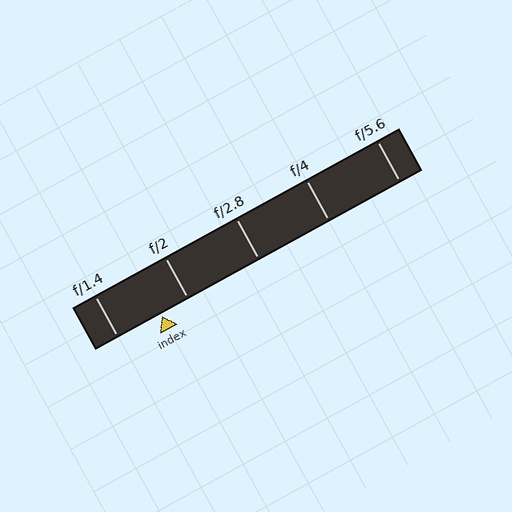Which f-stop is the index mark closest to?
The index mark is closest to f/2.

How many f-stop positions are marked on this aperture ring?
There are 5 f-stop positions marked.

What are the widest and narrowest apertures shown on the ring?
The widest aperture shown is f/1.4 and the narrowest is f/5.6.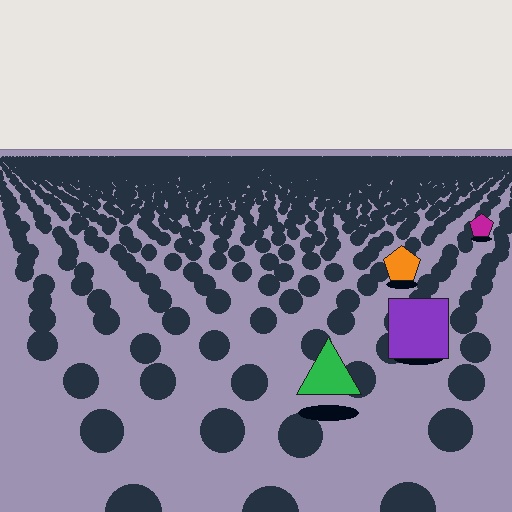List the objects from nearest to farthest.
From nearest to farthest: the green triangle, the purple square, the orange pentagon, the magenta pentagon.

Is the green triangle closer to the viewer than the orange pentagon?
Yes. The green triangle is closer — you can tell from the texture gradient: the ground texture is coarser near it.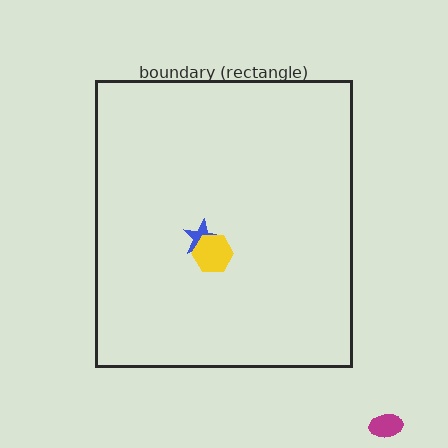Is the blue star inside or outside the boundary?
Inside.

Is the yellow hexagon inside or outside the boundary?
Inside.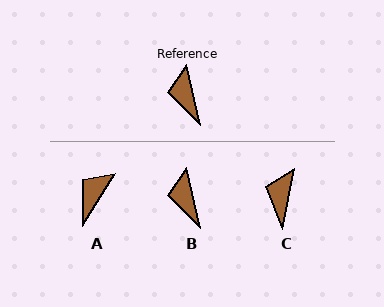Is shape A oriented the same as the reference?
No, it is off by about 44 degrees.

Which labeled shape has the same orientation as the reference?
B.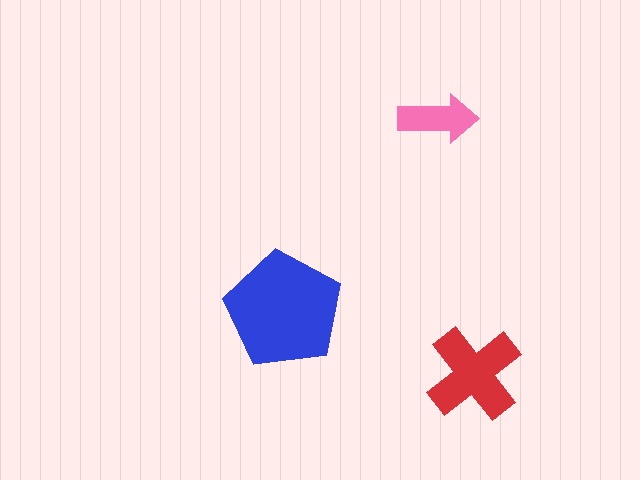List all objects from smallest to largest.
The pink arrow, the red cross, the blue pentagon.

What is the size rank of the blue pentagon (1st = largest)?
1st.